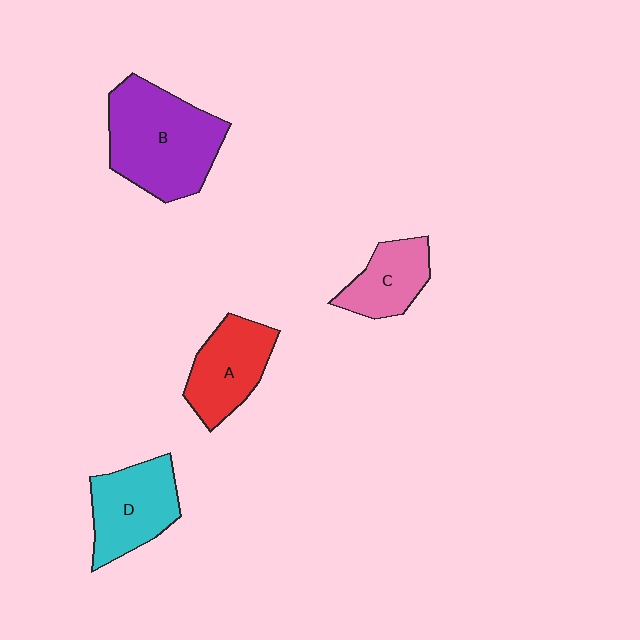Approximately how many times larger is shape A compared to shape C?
Approximately 1.3 times.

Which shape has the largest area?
Shape B (purple).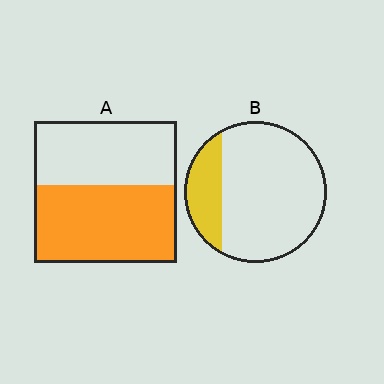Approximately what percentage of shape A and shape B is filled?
A is approximately 55% and B is approximately 20%.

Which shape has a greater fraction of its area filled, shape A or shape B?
Shape A.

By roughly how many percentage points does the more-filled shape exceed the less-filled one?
By roughly 35 percentage points (A over B).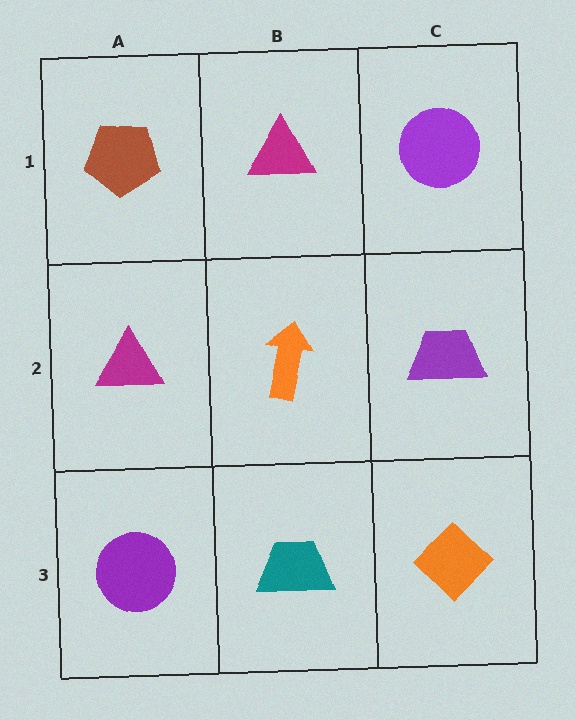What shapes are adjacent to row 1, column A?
A magenta triangle (row 2, column A), a magenta triangle (row 1, column B).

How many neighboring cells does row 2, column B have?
4.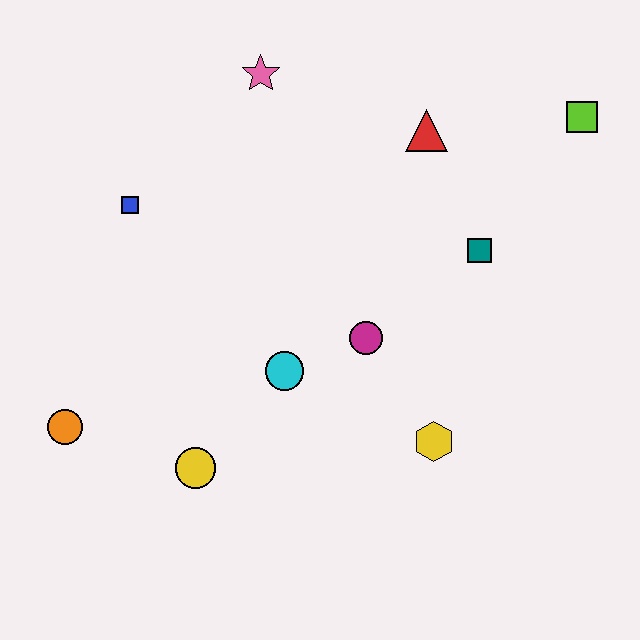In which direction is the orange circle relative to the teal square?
The orange circle is to the left of the teal square.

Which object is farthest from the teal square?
The orange circle is farthest from the teal square.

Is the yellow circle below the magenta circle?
Yes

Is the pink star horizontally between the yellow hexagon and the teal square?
No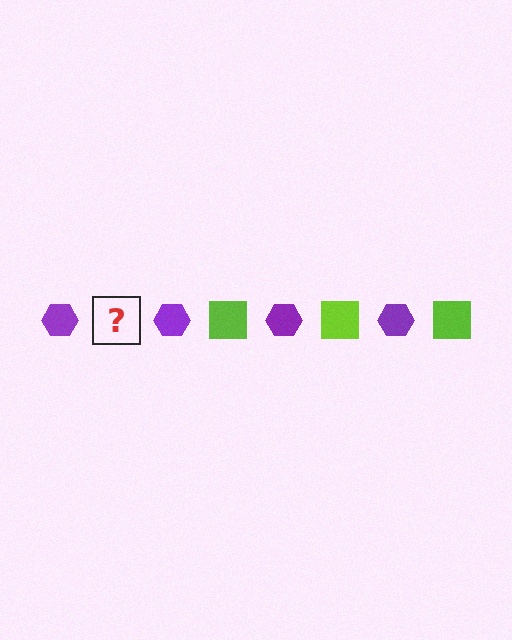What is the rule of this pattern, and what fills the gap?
The rule is that the pattern alternates between purple hexagon and lime square. The gap should be filled with a lime square.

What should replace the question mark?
The question mark should be replaced with a lime square.